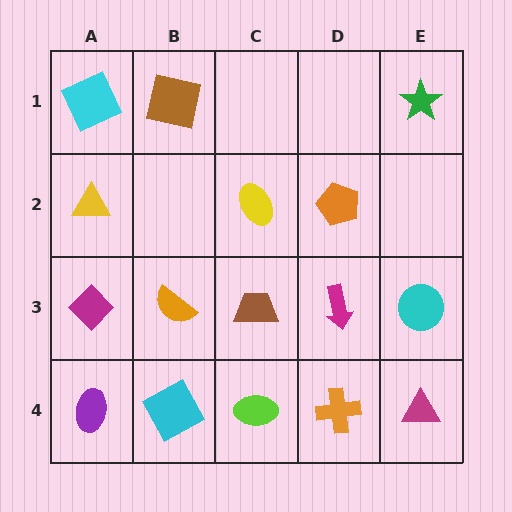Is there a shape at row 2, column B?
No, that cell is empty.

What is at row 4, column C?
A lime ellipse.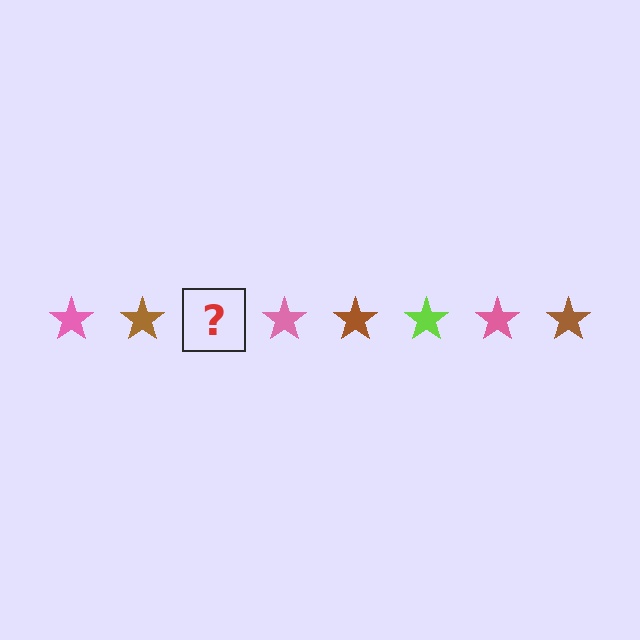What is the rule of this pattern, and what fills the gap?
The rule is that the pattern cycles through pink, brown, lime stars. The gap should be filled with a lime star.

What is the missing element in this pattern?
The missing element is a lime star.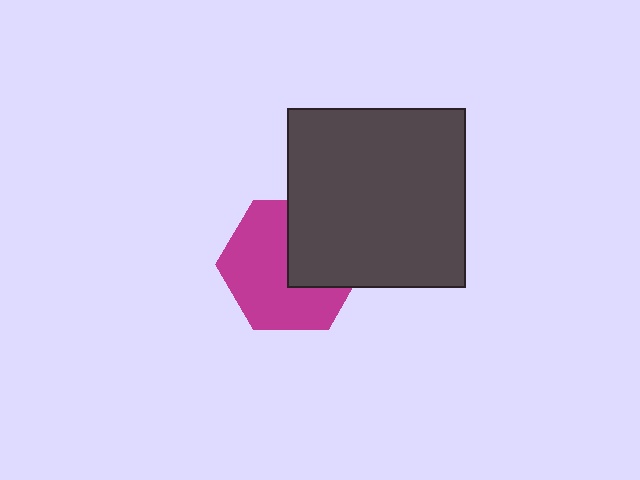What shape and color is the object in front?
The object in front is a dark gray square.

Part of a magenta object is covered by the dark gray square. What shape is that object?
It is a hexagon.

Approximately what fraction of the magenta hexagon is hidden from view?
Roughly 38% of the magenta hexagon is hidden behind the dark gray square.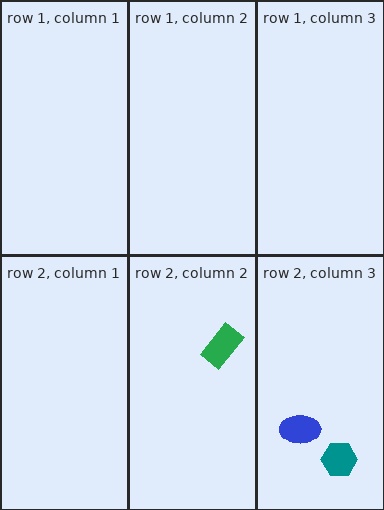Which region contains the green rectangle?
The row 2, column 2 region.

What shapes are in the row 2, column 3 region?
The blue ellipse, the teal hexagon.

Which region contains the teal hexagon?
The row 2, column 3 region.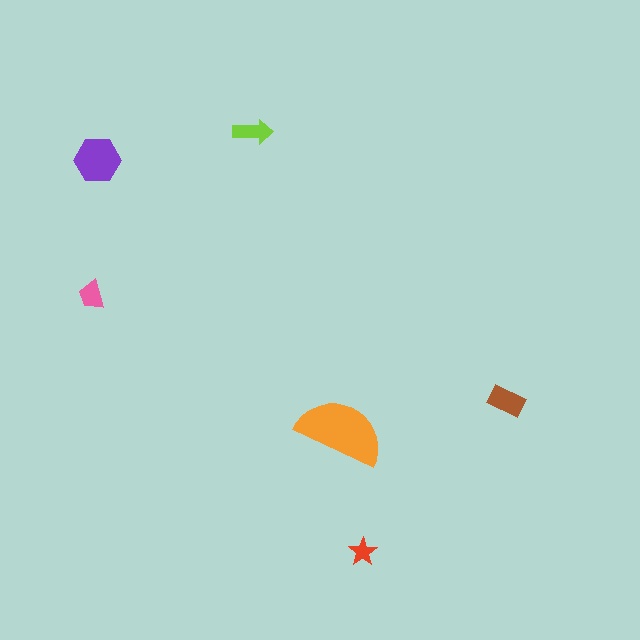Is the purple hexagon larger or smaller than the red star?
Larger.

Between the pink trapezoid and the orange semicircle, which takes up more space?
The orange semicircle.